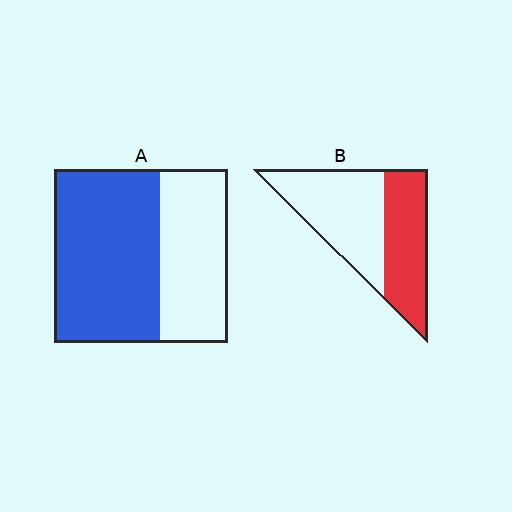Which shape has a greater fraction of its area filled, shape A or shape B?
Shape A.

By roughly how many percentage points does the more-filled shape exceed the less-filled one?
By roughly 15 percentage points (A over B).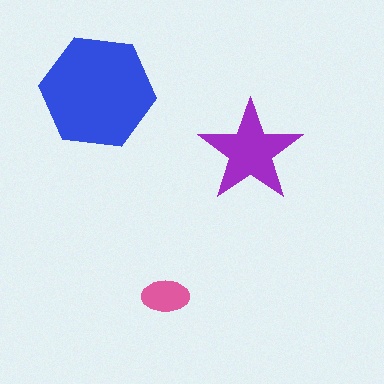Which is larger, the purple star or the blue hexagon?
The blue hexagon.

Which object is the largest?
The blue hexagon.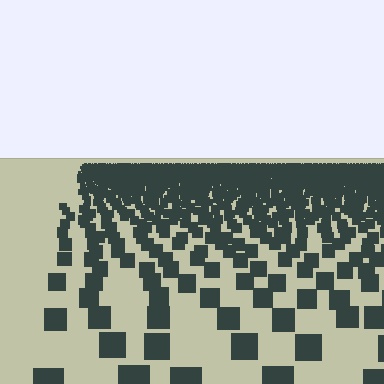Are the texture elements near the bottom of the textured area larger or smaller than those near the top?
Larger. Near the bottom, elements are closer to the viewer and appear at a bigger on-screen size.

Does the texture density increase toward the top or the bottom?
Density increases toward the top.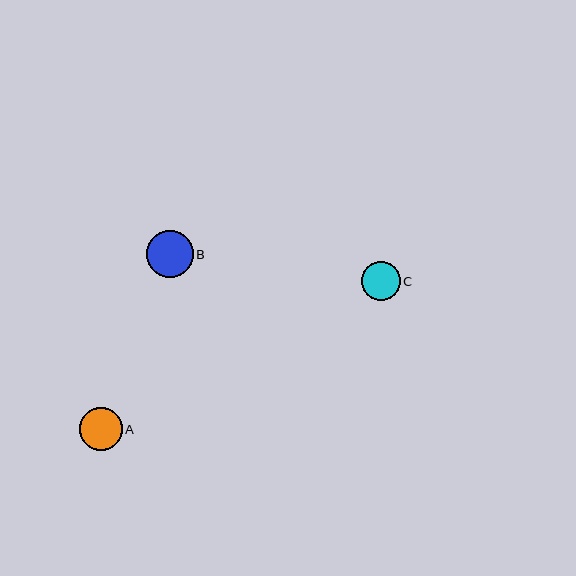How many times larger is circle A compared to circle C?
Circle A is approximately 1.1 times the size of circle C.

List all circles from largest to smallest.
From largest to smallest: B, A, C.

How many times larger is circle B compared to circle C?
Circle B is approximately 1.2 times the size of circle C.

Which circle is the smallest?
Circle C is the smallest with a size of approximately 39 pixels.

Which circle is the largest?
Circle B is the largest with a size of approximately 47 pixels.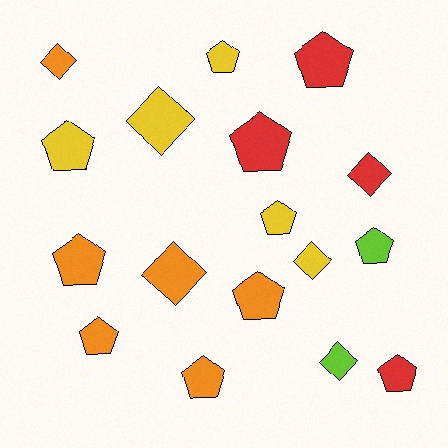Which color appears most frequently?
Orange, with 6 objects.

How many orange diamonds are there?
There are 2 orange diamonds.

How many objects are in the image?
There are 17 objects.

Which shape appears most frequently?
Pentagon, with 11 objects.